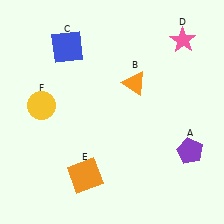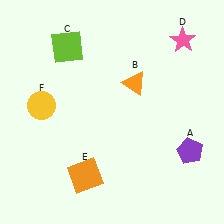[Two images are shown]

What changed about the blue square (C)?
In Image 1, C is blue. In Image 2, it changed to lime.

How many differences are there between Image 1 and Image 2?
There is 1 difference between the two images.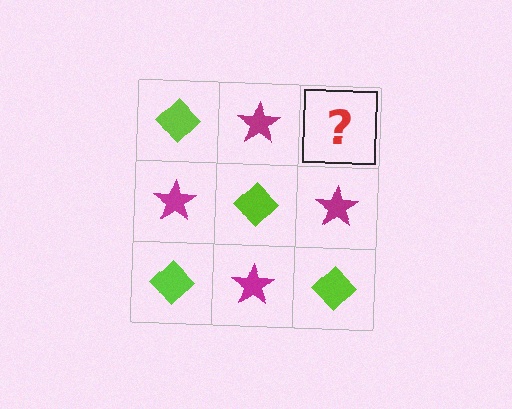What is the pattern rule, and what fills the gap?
The rule is that it alternates lime diamond and magenta star in a checkerboard pattern. The gap should be filled with a lime diamond.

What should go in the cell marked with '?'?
The missing cell should contain a lime diamond.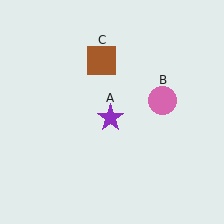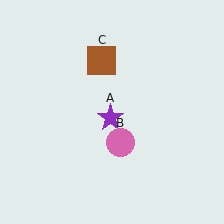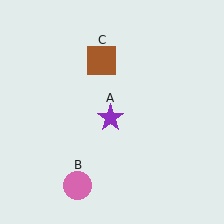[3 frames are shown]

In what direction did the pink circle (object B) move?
The pink circle (object B) moved down and to the left.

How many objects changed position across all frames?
1 object changed position: pink circle (object B).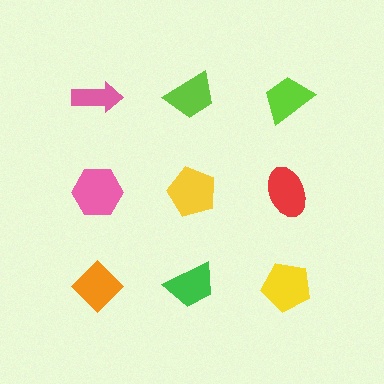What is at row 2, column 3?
A red ellipse.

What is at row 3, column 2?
A green trapezoid.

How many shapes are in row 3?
3 shapes.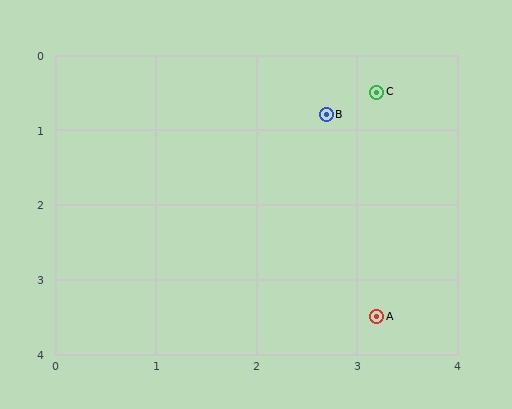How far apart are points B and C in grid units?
Points B and C are about 0.6 grid units apart.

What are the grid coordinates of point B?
Point B is at approximately (2.7, 0.8).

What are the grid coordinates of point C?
Point C is at approximately (3.2, 0.5).